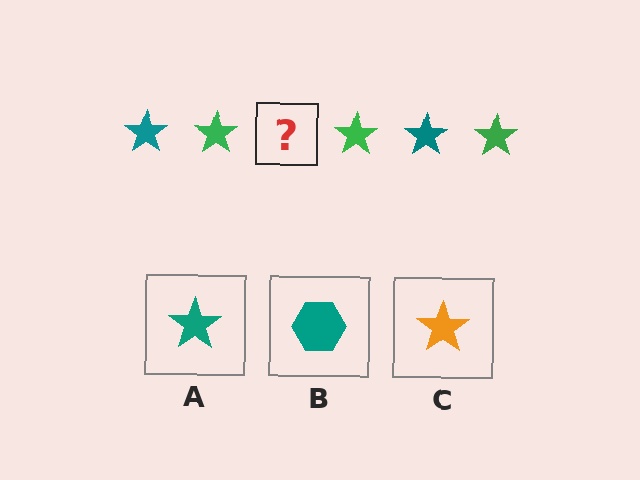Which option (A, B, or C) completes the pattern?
A.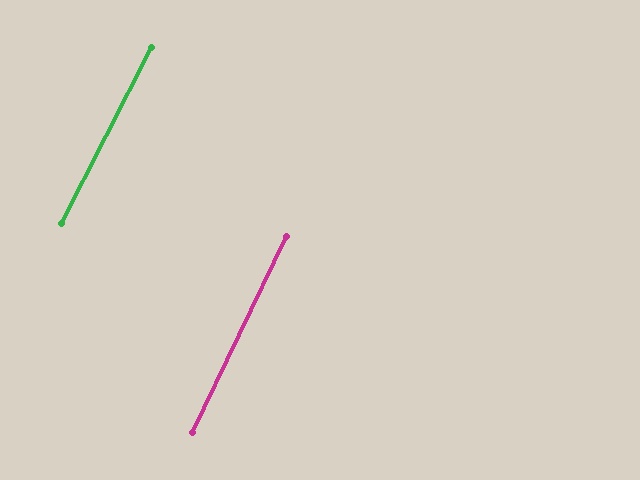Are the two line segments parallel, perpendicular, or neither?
Parallel — their directions differ by only 1.6°.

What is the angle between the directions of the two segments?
Approximately 2 degrees.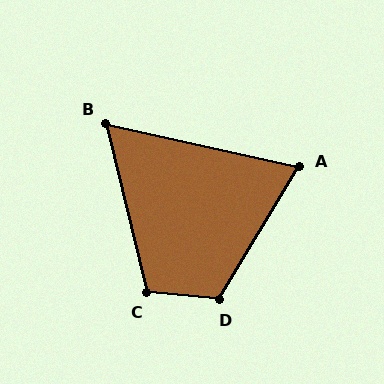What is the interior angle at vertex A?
Approximately 71 degrees (acute).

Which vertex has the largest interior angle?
D, at approximately 116 degrees.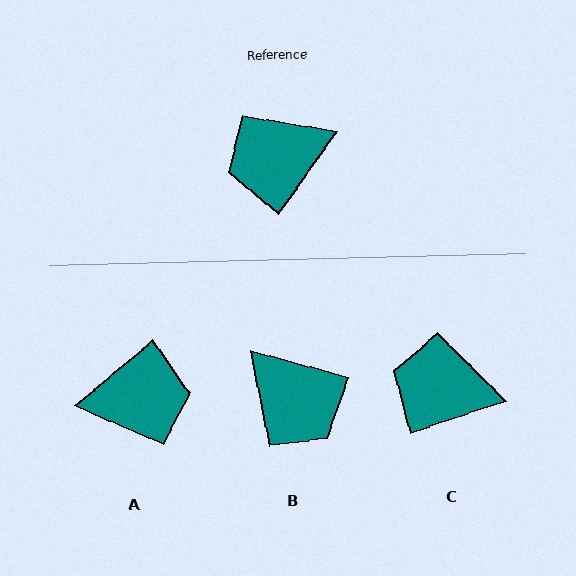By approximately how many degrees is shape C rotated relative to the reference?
Approximately 36 degrees clockwise.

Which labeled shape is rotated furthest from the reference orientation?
A, about 166 degrees away.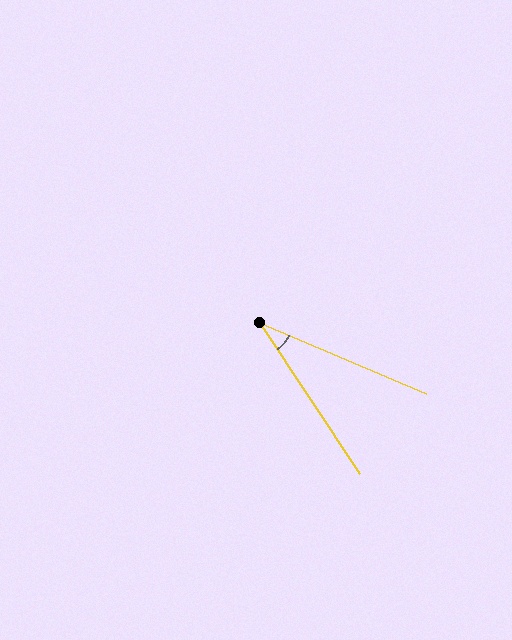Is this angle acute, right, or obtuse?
It is acute.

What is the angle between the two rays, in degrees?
Approximately 33 degrees.